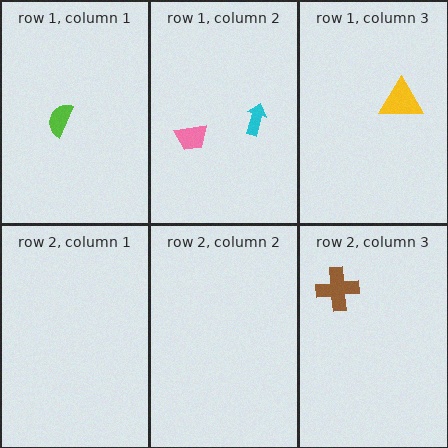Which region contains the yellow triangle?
The row 1, column 3 region.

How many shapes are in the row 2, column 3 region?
1.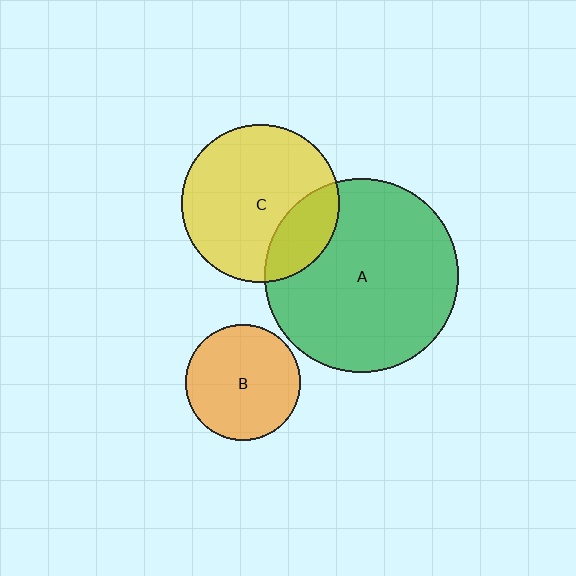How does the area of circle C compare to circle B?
Approximately 1.9 times.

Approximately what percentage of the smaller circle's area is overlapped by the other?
Approximately 25%.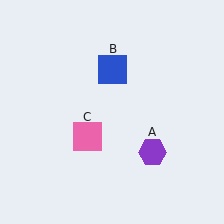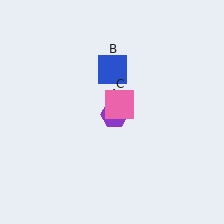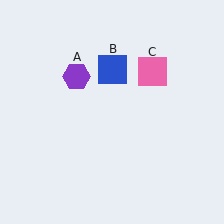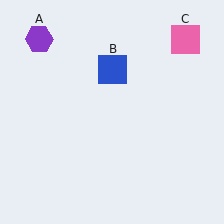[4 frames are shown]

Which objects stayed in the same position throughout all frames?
Blue square (object B) remained stationary.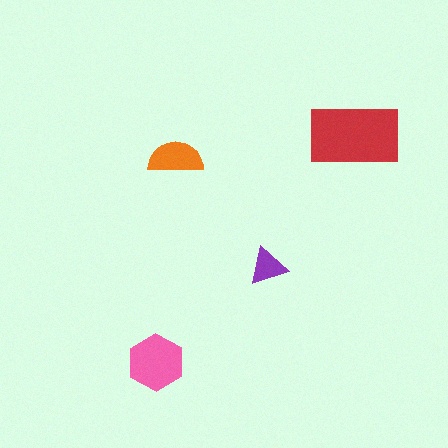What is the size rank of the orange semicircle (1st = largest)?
3rd.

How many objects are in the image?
There are 4 objects in the image.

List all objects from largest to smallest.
The red rectangle, the pink hexagon, the orange semicircle, the purple triangle.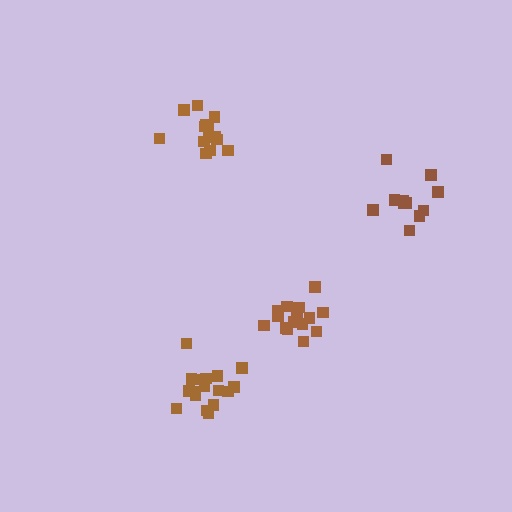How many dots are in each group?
Group 1: 15 dots, Group 2: 11 dots, Group 3: 15 dots, Group 4: 17 dots (58 total).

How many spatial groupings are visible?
There are 4 spatial groupings.